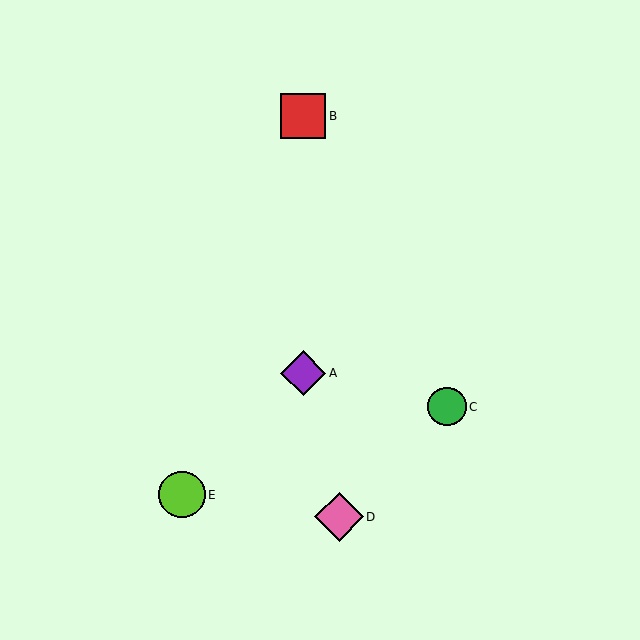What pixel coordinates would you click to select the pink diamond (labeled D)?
Click at (339, 517) to select the pink diamond D.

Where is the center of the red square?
The center of the red square is at (303, 116).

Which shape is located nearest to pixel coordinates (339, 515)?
The pink diamond (labeled D) at (339, 517) is nearest to that location.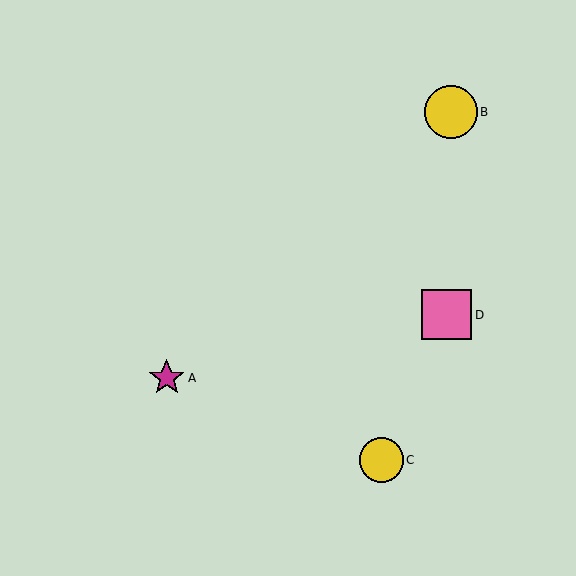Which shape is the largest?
The yellow circle (labeled B) is the largest.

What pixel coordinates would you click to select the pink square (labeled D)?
Click at (447, 315) to select the pink square D.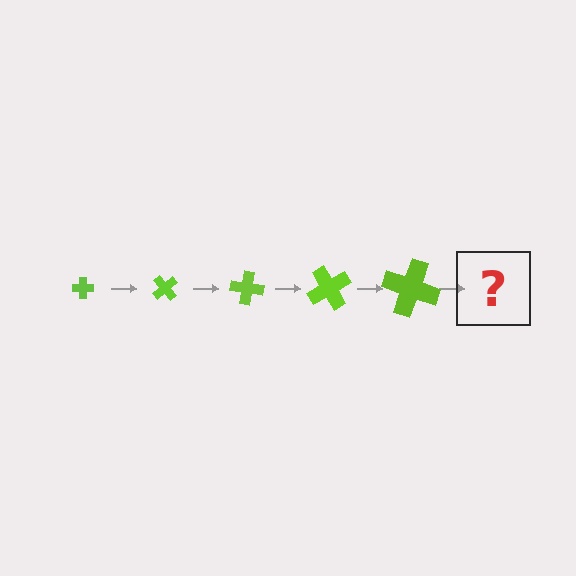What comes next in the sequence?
The next element should be a cross, larger than the previous one and rotated 250 degrees from the start.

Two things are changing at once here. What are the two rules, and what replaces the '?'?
The two rules are that the cross grows larger each step and it rotates 50 degrees each step. The '?' should be a cross, larger than the previous one and rotated 250 degrees from the start.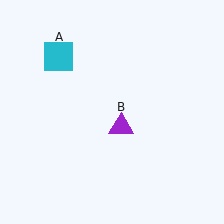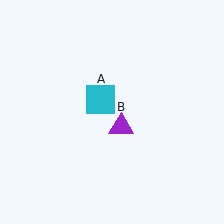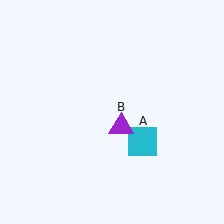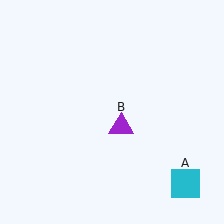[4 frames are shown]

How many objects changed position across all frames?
1 object changed position: cyan square (object A).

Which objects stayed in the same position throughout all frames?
Purple triangle (object B) remained stationary.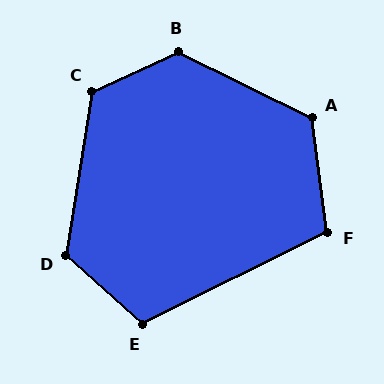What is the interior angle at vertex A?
Approximately 124 degrees (obtuse).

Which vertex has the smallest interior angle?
F, at approximately 109 degrees.